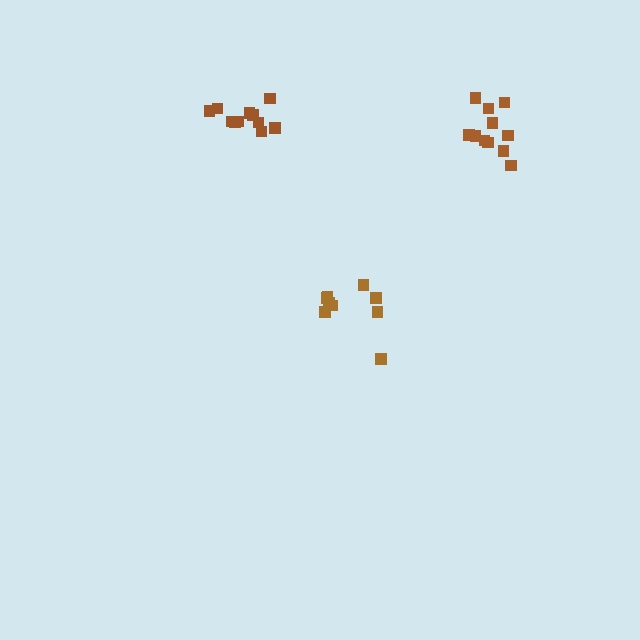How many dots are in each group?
Group 1: 11 dots, Group 2: 11 dots, Group 3: 9 dots (31 total).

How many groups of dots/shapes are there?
There are 3 groups.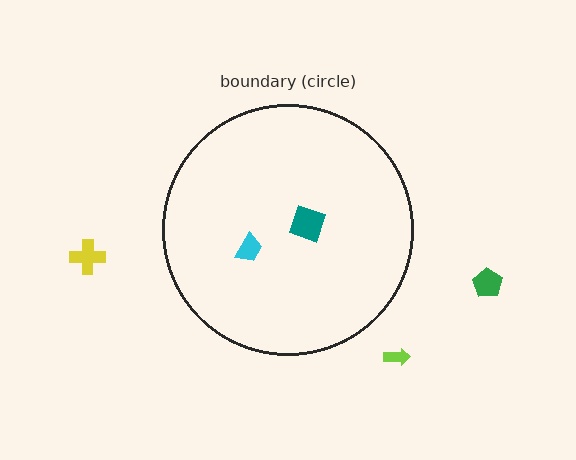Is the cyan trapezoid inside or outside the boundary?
Inside.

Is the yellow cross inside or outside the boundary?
Outside.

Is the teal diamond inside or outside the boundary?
Inside.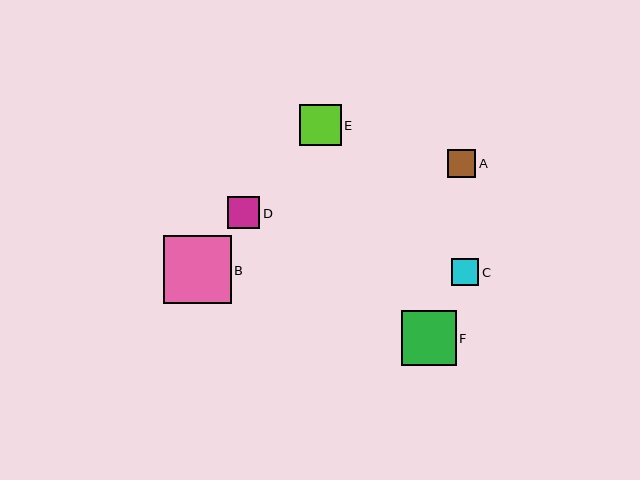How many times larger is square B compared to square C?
Square B is approximately 2.5 times the size of square C.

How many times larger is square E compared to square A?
Square E is approximately 1.4 times the size of square A.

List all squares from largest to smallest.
From largest to smallest: B, F, E, D, A, C.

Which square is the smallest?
Square C is the smallest with a size of approximately 27 pixels.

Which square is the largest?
Square B is the largest with a size of approximately 67 pixels.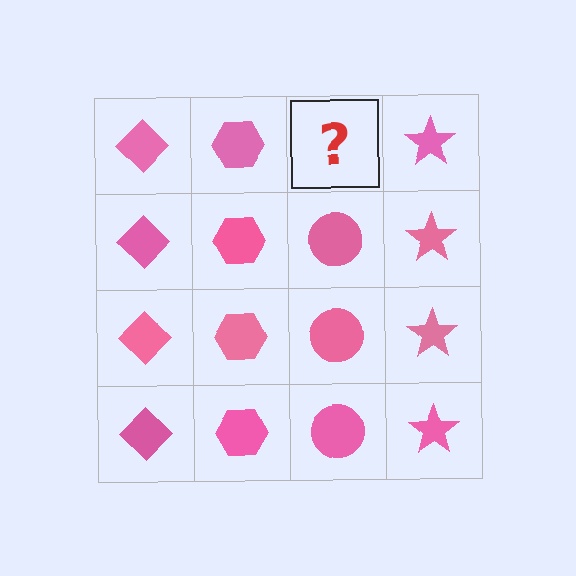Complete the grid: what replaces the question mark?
The question mark should be replaced with a pink circle.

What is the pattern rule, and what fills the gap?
The rule is that each column has a consistent shape. The gap should be filled with a pink circle.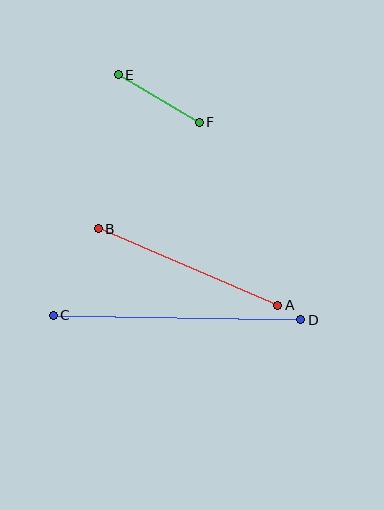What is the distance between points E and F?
The distance is approximately 94 pixels.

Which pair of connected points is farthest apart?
Points C and D are farthest apart.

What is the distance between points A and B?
The distance is approximately 195 pixels.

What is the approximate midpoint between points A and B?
The midpoint is at approximately (188, 267) pixels.